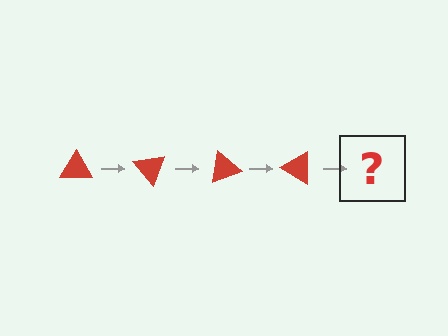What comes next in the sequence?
The next element should be a red triangle rotated 200 degrees.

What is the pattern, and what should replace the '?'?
The pattern is that the triangle rotates 50 degrees each step. The '?' should be a red triangle rotated 200 degrees.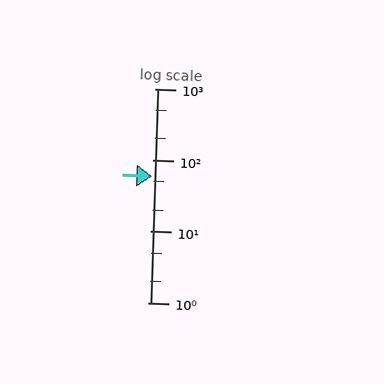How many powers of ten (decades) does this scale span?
The scale spans 3 decades, from 1 to 1000.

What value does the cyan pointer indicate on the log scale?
The pointer indicates approximately 60.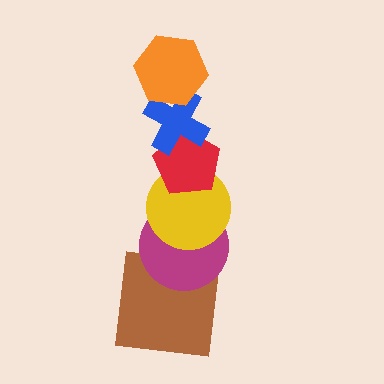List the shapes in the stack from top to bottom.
From top to bottom: the orange hexagon, the blue cross, the red pentagon, the yellow circle, the magenta circle, the brown square.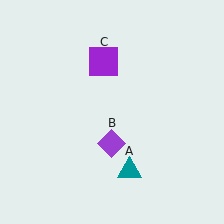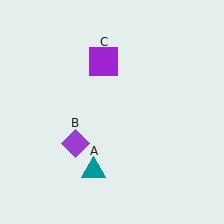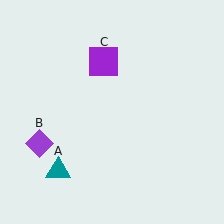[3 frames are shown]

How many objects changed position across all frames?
2 objects changed position: teal triangle (object A), purple diamond (object B).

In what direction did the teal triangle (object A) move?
The teal triangle (object A) moved left.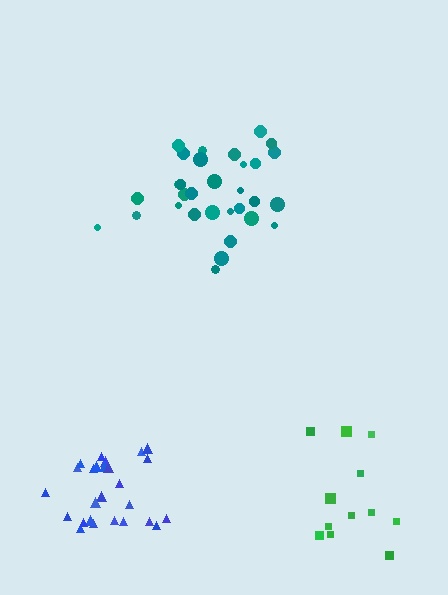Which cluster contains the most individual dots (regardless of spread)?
Teal (31).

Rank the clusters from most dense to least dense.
blue, teal, green.